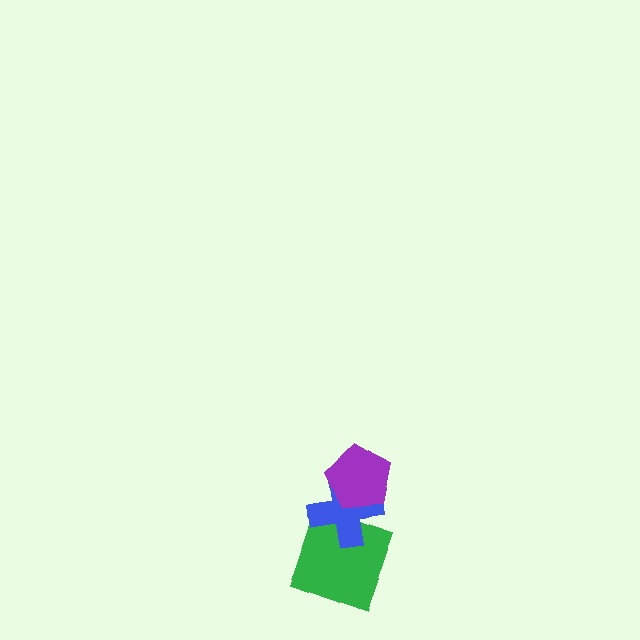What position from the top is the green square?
The green square is 3rd from the top.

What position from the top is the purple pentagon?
The purple pentagon is 1st from the top.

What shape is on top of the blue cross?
The purple pentagon is on top of the blue cross.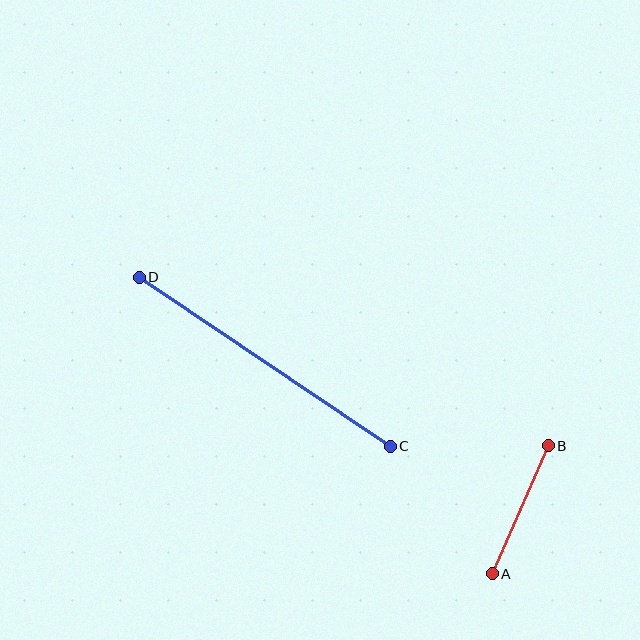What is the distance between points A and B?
The distance is approximately 140 pixels.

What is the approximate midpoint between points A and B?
The midpoint is at approximately (520, 510) pixels.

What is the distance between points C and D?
The distance is approximately 302 pixels.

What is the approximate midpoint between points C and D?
The midpoint is at approximately (265, 362) pixels.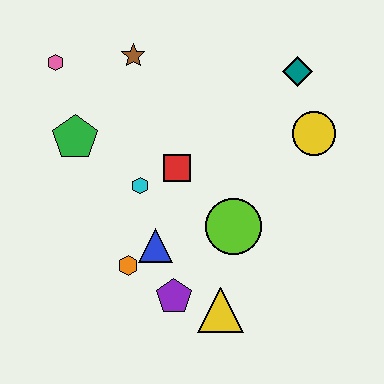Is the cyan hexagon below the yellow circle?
Yes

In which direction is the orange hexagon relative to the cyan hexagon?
The orange hexagon is below the cyan hexagon.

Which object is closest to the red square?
The cyan hexagon is closest to the red square.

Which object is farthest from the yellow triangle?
The pink hexagon is farthest from the yellow triangle.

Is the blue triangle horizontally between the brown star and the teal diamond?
Yes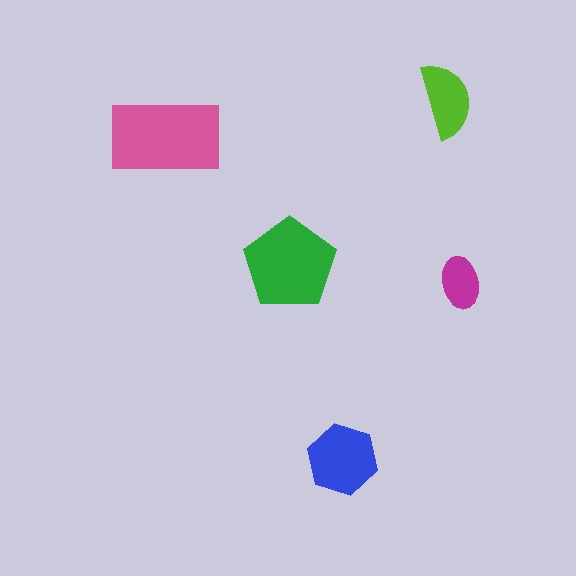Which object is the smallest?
The magenta ellipse.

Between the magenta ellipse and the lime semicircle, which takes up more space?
The lime semicircle.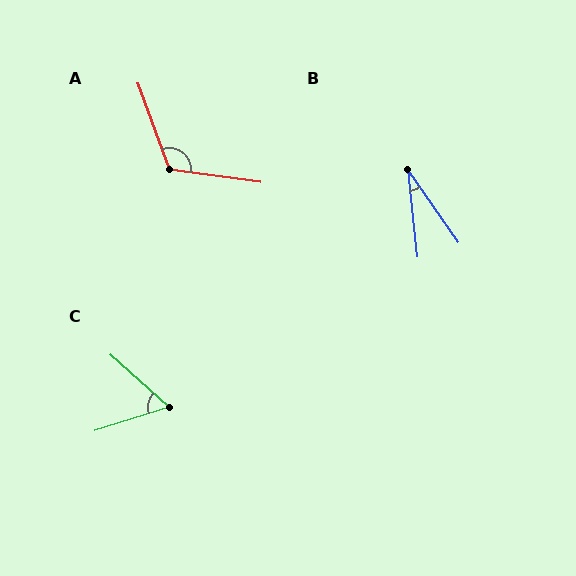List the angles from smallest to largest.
B (29°), C (59°), A (118°).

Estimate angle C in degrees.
Approximately 59 degrees.